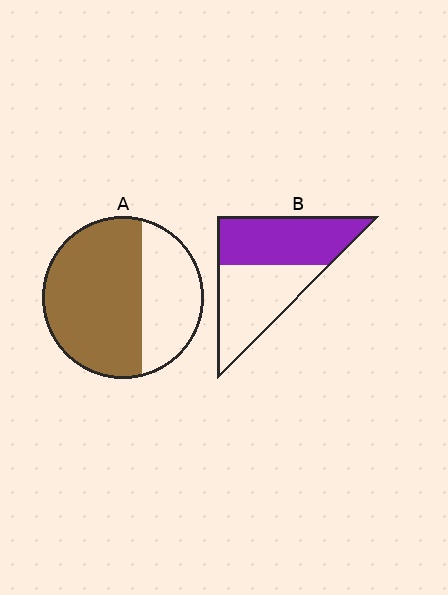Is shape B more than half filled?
Roughly half.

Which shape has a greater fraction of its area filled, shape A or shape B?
Shape A.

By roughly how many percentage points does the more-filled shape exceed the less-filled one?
By roughly 15 percentage points (A over B).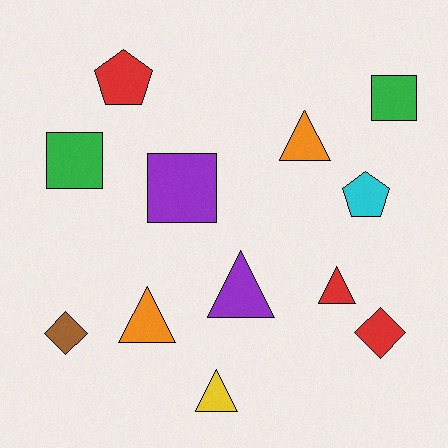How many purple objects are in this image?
There are 2 purple objects.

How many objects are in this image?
There are 12 objects.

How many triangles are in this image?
There are 5 triangles.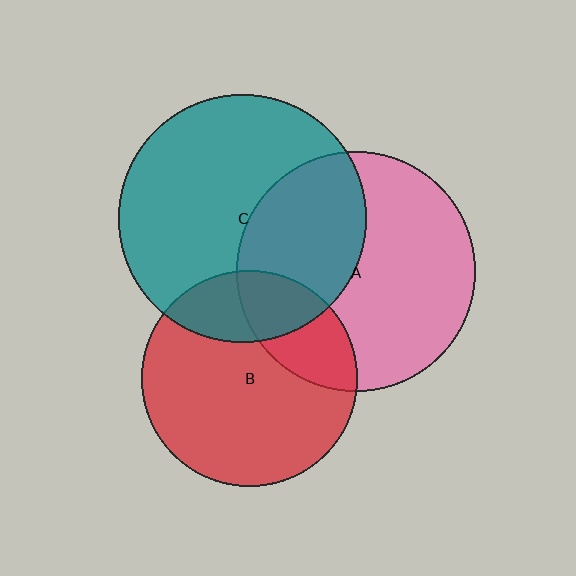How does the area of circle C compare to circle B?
Approximately 1.3 times.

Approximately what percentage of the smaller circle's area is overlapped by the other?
Approximately 40%.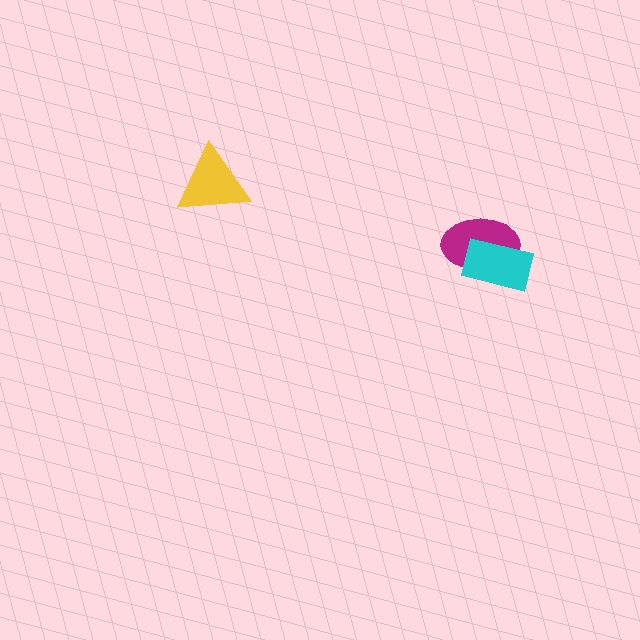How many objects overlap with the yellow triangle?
0 objects overlap with the yellow triangle.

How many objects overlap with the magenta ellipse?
1 object overlaps with the magenta ellipse.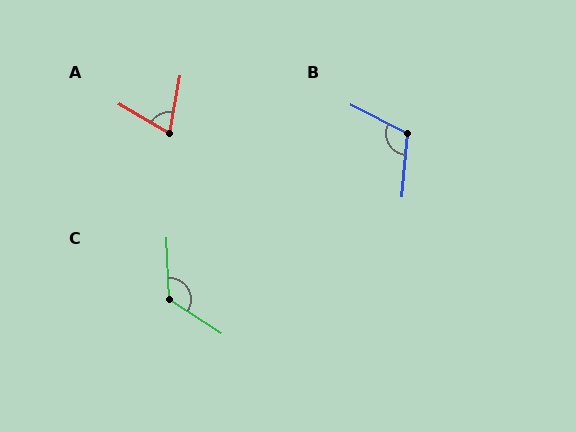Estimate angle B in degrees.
Approximately 112 degrees.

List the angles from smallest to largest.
A (70°), B (112°), C (125°).